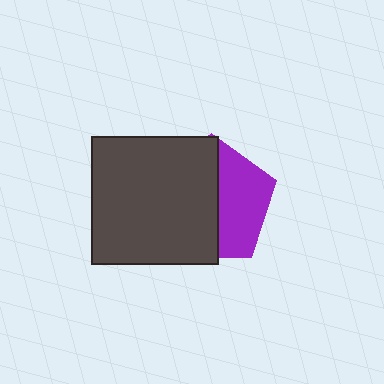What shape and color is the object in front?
The object in front is a dark gray square.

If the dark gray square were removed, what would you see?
You would see the complete purple pentagon.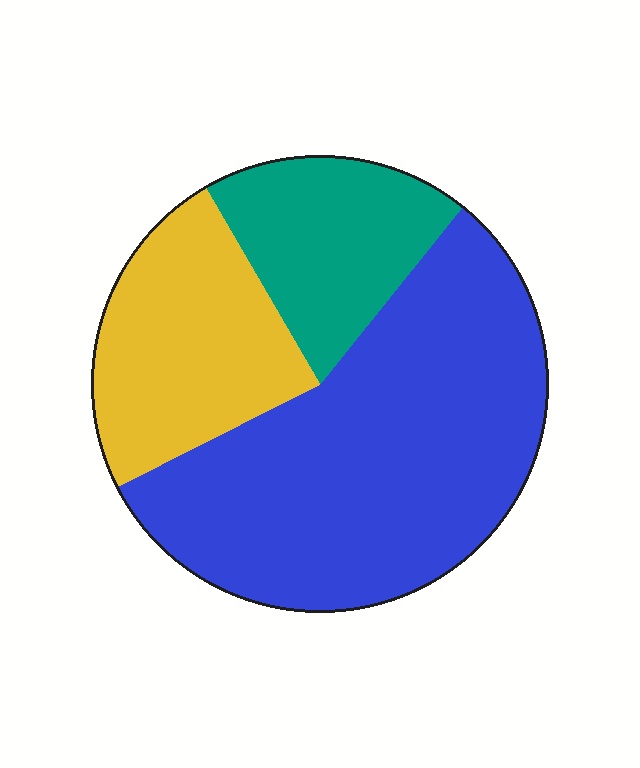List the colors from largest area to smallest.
From largest to smallest: blue, yellow, teal.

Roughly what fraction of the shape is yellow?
Yellow takes up about one quarter (1/4) of the shape.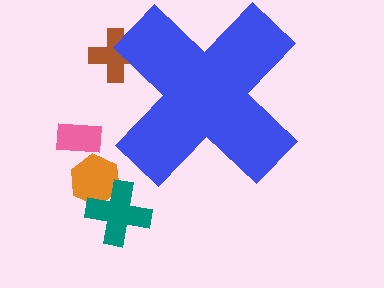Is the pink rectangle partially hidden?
No, the pink rectangle is fully visible.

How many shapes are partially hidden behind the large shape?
1 shape is partially hidden.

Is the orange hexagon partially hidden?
No, the orange hexagon is fully visible.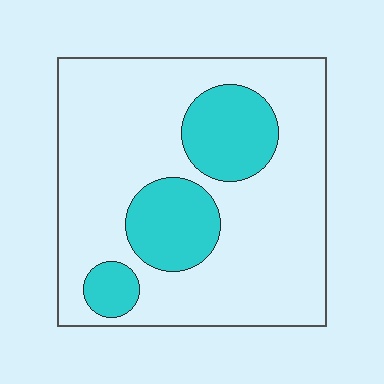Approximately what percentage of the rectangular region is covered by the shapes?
Approximately 25%.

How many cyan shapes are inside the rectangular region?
3.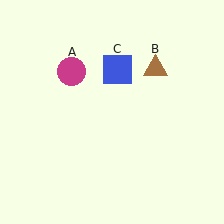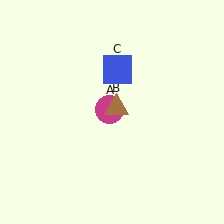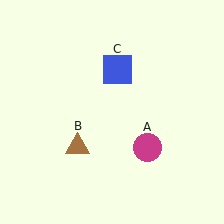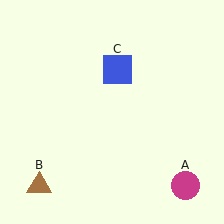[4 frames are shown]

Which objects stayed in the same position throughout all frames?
Blue square (object C) remained stationary.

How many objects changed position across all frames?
2 objects changed position: magenta circle (object A), brown triangle (object B).